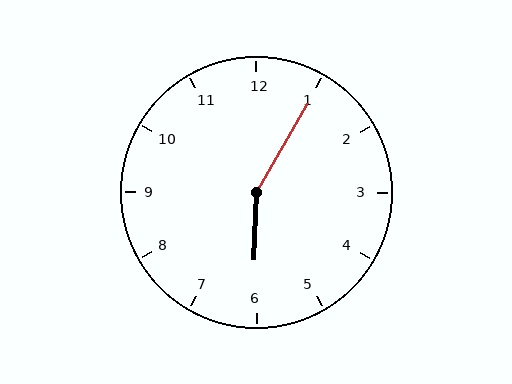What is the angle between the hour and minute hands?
Approximately 152 degrees.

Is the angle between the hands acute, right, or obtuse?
It is obtuse.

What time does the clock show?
6:05.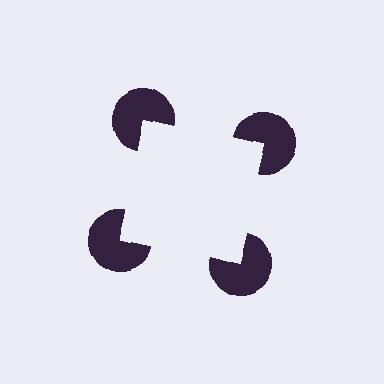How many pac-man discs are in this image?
There are 4 — one at each vertex of the illusory square.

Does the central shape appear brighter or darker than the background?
It typically appears slightly brighter than the background, even though no actual brightness change is drawn.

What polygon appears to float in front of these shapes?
An illusory square — its edges are inferred from the aligned wedge cuts in the pac-man discs, not physically drawn.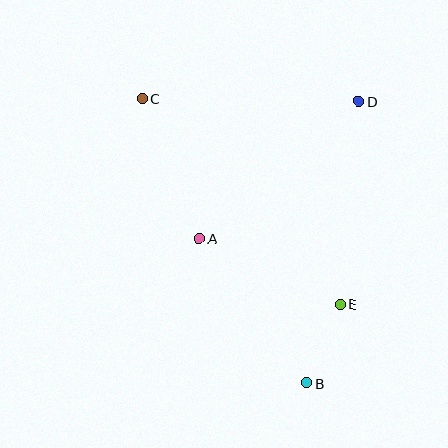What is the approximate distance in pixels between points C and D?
The distance between C and D is approximately 217 pixels.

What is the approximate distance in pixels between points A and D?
The distance between A and D is approximately 211 pixels.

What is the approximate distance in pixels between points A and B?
The distance between A and B is approximately 180 pixels.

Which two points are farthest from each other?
Points B and C are farthest from each other.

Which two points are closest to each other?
Points B and E are closest to each other.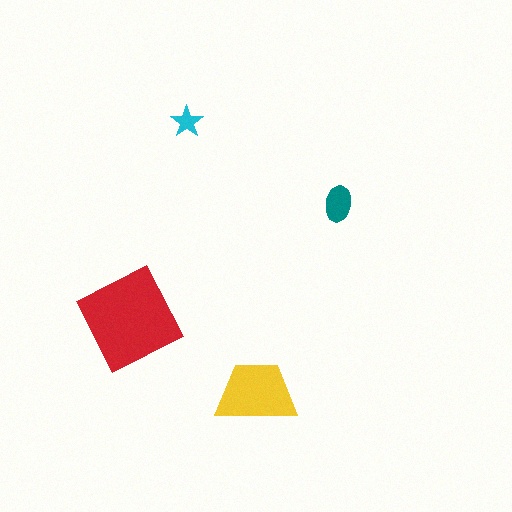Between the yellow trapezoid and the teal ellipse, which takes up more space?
The yellow trapezoid.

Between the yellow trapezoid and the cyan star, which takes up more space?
The yellow trapezoid.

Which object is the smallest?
The cyan star.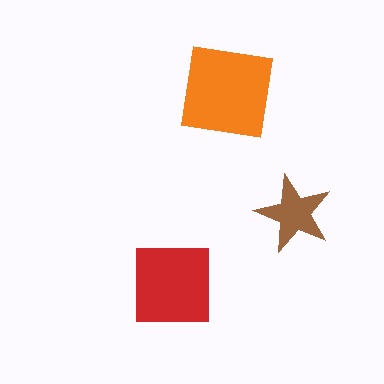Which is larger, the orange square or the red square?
The orange square.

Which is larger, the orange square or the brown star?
The orange square.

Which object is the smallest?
The brown star.